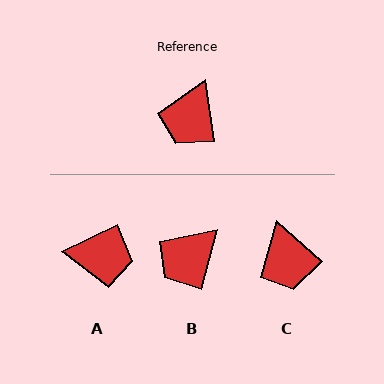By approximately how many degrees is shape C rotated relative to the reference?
Approximately 40 degrees counter-clockwise.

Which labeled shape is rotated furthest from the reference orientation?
A, about 107 degrees away.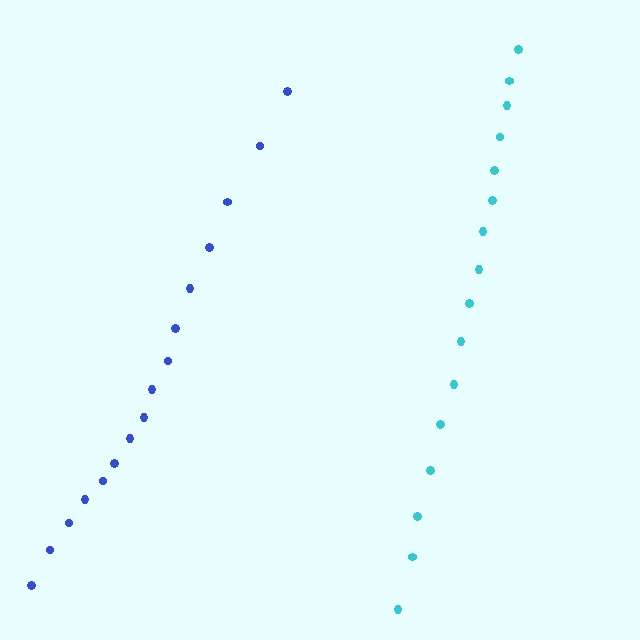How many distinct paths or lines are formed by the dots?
There are 2 distinct paths.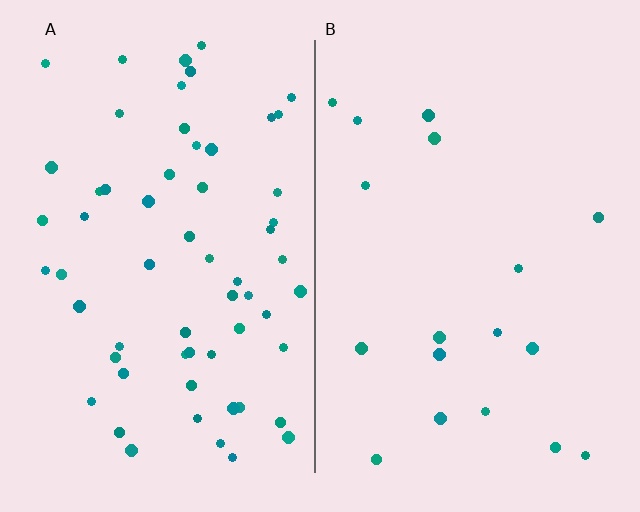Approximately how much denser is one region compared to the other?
Approximately 3.4× — region A over region B.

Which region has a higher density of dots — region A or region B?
A (the left).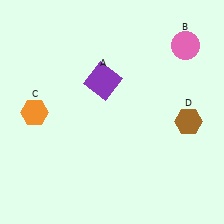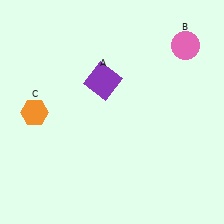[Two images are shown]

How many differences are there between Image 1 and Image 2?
There is 1 difference between the two images.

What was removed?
The brown hexagon (D) was removed in Image 2.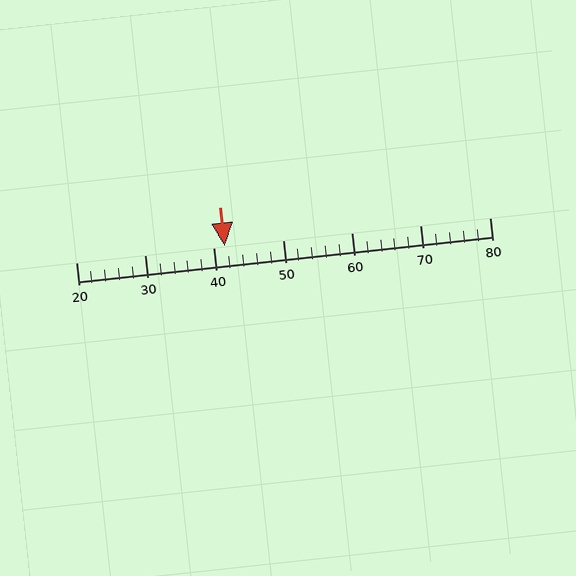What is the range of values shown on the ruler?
The ruler shows values from 20 to 80.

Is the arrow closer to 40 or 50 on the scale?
The arrow is closer to 40.